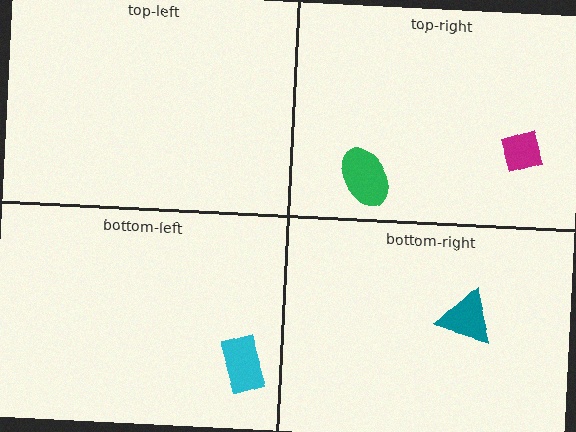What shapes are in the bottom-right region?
The teal triangle.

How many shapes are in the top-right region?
2.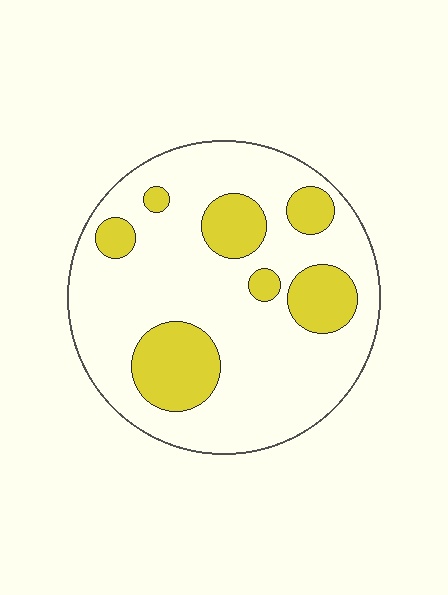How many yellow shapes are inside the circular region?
7.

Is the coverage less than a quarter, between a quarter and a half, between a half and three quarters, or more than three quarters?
Less than a quarter.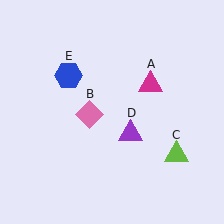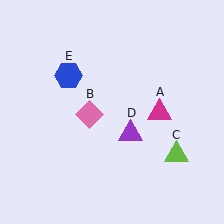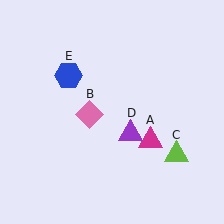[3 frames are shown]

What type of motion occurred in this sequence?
The magenta triangle (object A) rotated clockwise around the center of the scene.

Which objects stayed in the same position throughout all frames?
Pink diamond (object B) and lime triangle (object C) and purple triangle (object D) and blue hexagon (object E) remained stationary.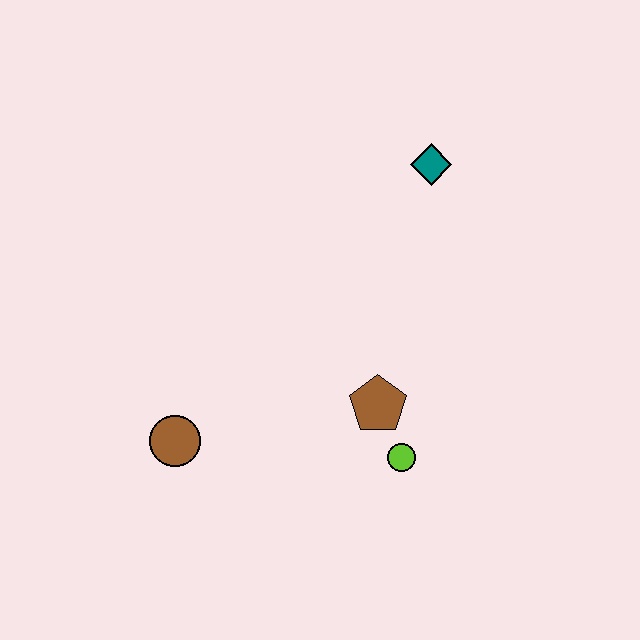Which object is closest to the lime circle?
The brown pentagon is closest to the lime circle.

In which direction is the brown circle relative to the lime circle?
The brown circle is to the left of the lime circle.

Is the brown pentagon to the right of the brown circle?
Yes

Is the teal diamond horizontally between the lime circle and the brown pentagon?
No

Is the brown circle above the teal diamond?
No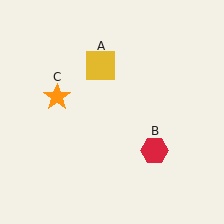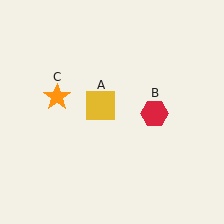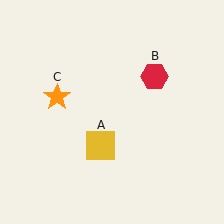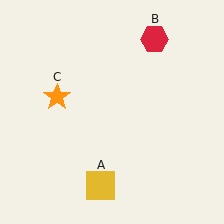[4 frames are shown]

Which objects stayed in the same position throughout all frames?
Orange star (object C) remained stationary.